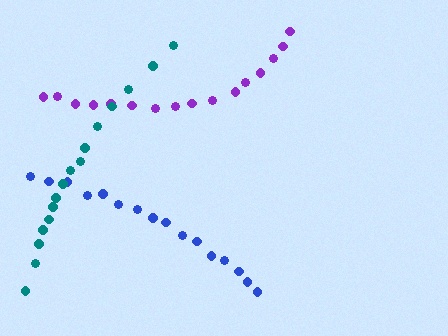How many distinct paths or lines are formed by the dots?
There are 3 distinct paths.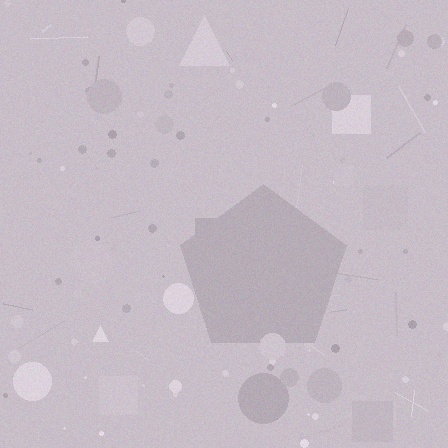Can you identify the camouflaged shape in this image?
The camouflaged shape is a pentagon.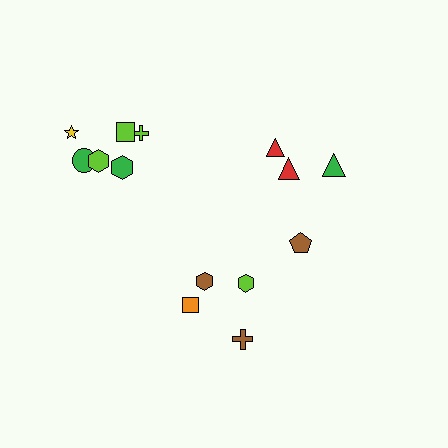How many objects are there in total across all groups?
There are 14 objects.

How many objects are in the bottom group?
There are 4 objects.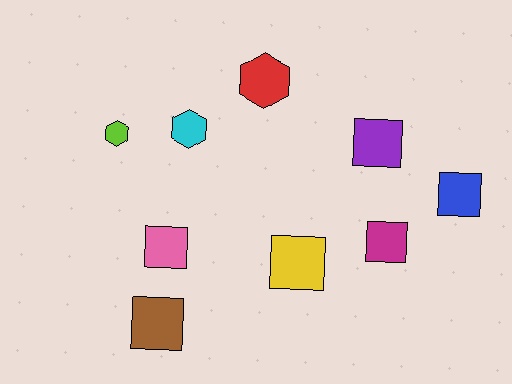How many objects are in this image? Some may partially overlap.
There are 9 objects.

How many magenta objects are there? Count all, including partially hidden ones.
There is 1 magenta object.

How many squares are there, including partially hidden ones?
There are 6 squares.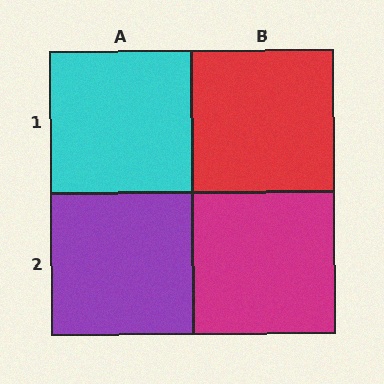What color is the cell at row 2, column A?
Purple.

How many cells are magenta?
1 cell is magenta.